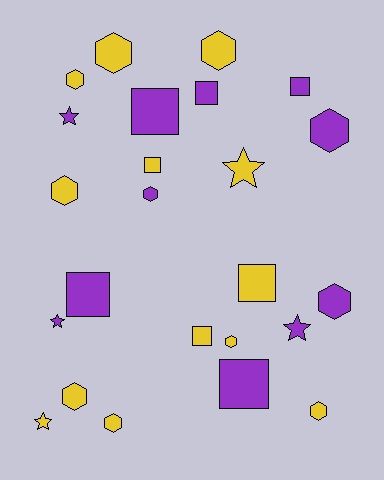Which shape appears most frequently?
Hexagon, with 11 objects.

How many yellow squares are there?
There are 3 yellow squares.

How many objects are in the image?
There are 24 objects.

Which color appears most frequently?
Yellow, with 13 objects.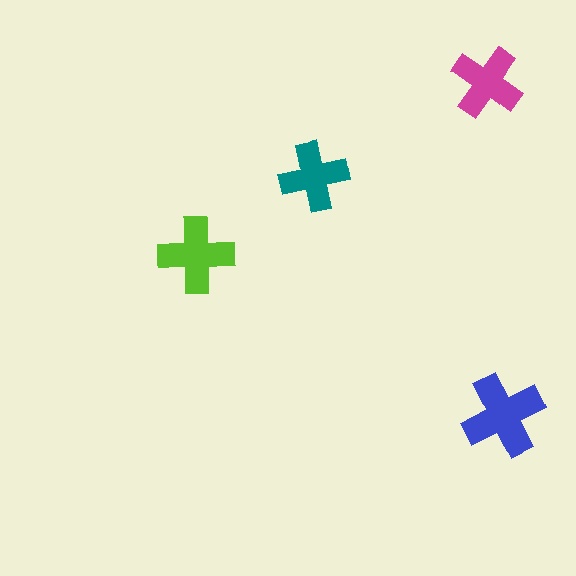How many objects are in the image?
There are 4 objects in the image.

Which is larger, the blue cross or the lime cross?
The blue one.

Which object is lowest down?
The blue cross is bottommost.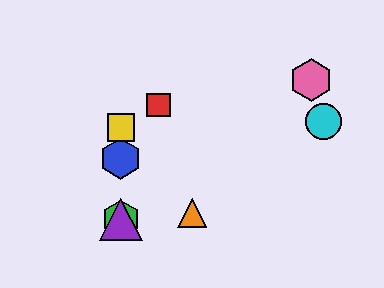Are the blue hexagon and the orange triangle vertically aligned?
No, the blue hexagon is at x≈121 and the orange triangle is at x≈192.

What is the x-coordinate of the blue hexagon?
The blue hexagon is at x≈121.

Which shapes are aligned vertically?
The blue hexagon, the green hexagon, the yellow square, the purple triangle are aligned vertically.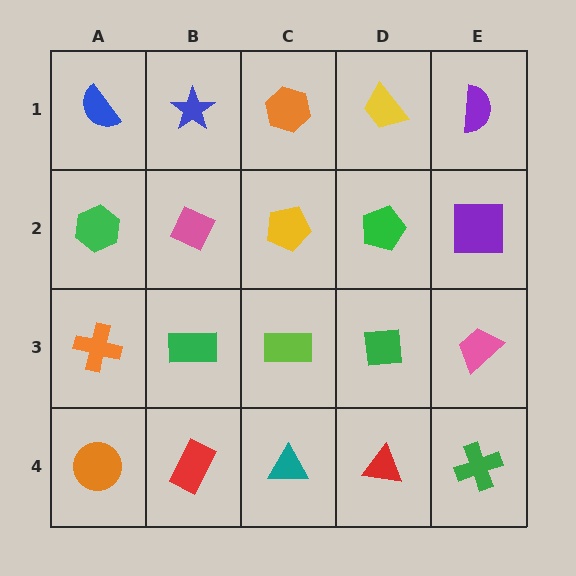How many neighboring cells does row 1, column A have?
2.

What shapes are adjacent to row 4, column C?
A lime rectangle (row 3, column C), a red rectangle (row 4, column B), a red triangle (row 4, column D).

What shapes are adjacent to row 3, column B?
A pink diamond (row 2, column B), a red rectangle (row 4, column B), an orange cross (row 3, column A), a lime rectangle (row 3, column C).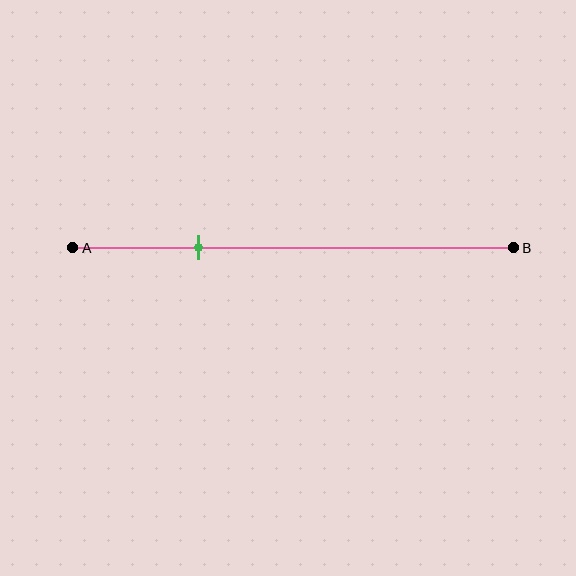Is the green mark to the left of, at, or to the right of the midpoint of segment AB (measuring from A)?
The green mark is to the left of the midpoint of segment AB.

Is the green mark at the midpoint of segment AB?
No, the mark is at about 30% from A, not at the 50% midpoint.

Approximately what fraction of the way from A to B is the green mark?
The green mark is approximately 30% of the way from A to B.